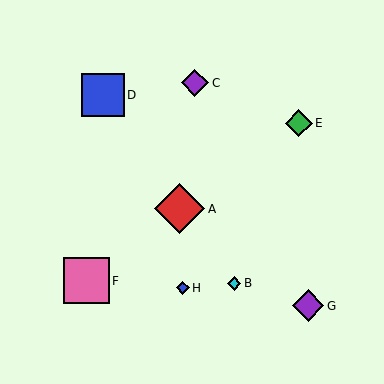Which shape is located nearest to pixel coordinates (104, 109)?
The blue square (labeled D) at (103, 95) is nearest to that location.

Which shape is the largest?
The red diamond (labeled A) is the largest.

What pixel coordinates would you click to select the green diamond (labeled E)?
Click at (299, 123) to select the green diamond E.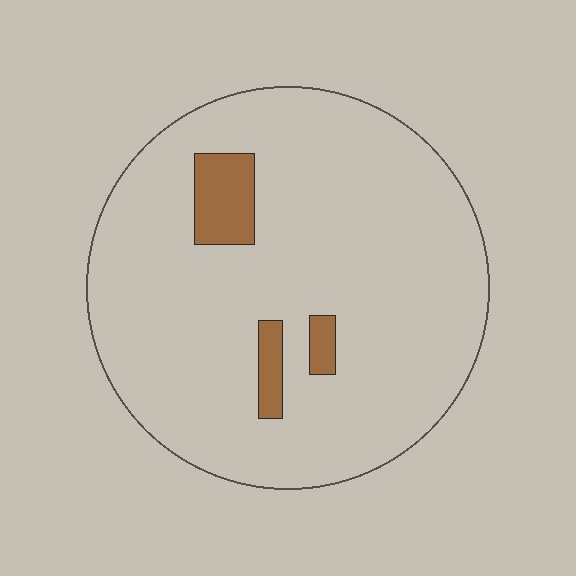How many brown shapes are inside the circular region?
3.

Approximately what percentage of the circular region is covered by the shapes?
Approximately 10%.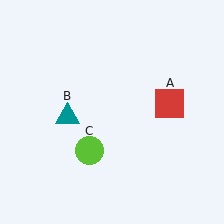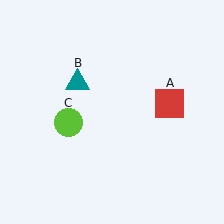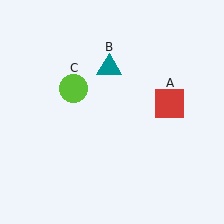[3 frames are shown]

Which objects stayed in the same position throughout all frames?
Red square (object A) remained stationary.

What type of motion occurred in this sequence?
The teal triangle (object B), lime circle (object C) rotated clockwise around the center of the scene.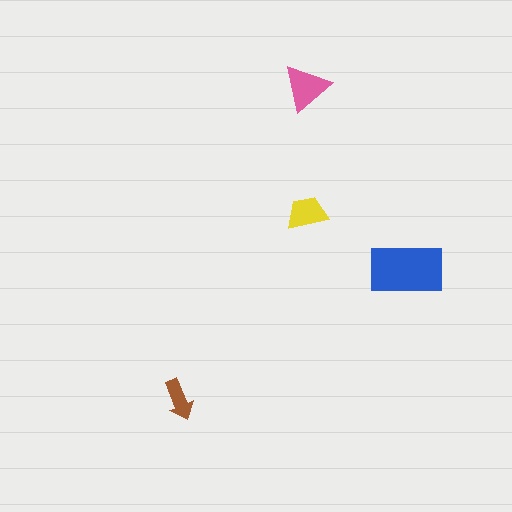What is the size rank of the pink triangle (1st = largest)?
2nd.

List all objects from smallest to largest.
The brown arrow, the yellow trapezoid, the pink triangle, the blue rectangle.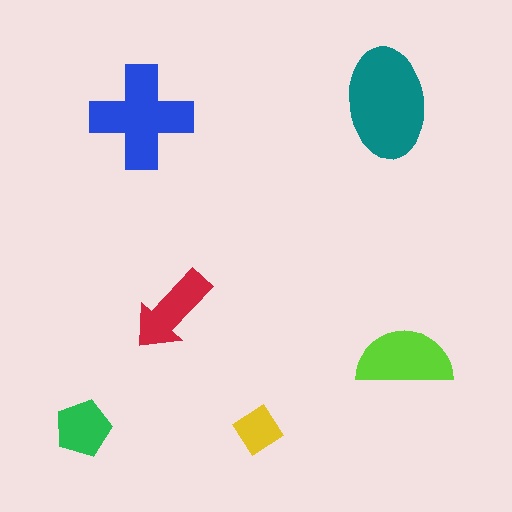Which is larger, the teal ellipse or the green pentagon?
The teal ellipse.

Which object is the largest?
The teal ellipse.